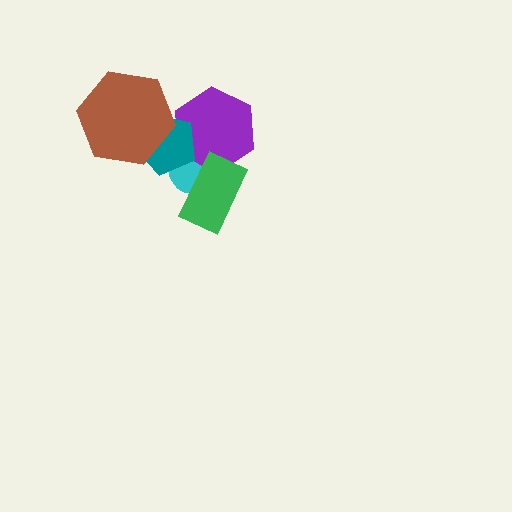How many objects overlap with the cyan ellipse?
4 objects overlap with the cyan ellipse.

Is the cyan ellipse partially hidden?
Yes, it is partially covered by another shape.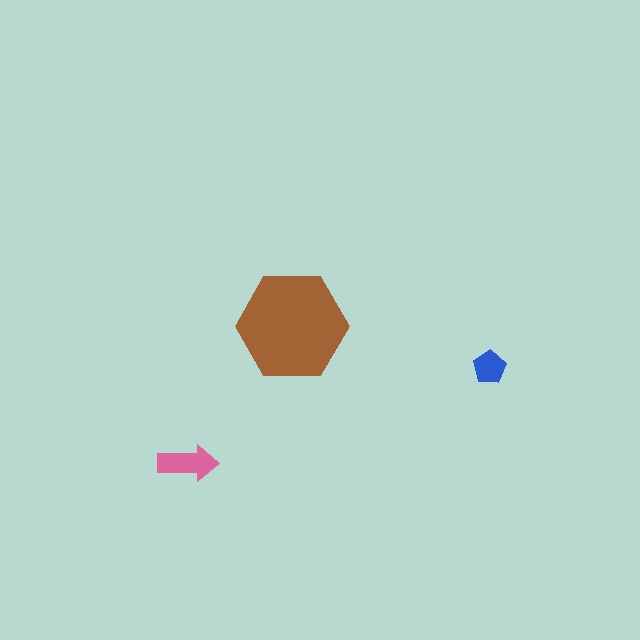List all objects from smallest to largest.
The blue pentagon, the pink arrow, the brown hexagon.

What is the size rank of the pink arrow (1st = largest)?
2nd.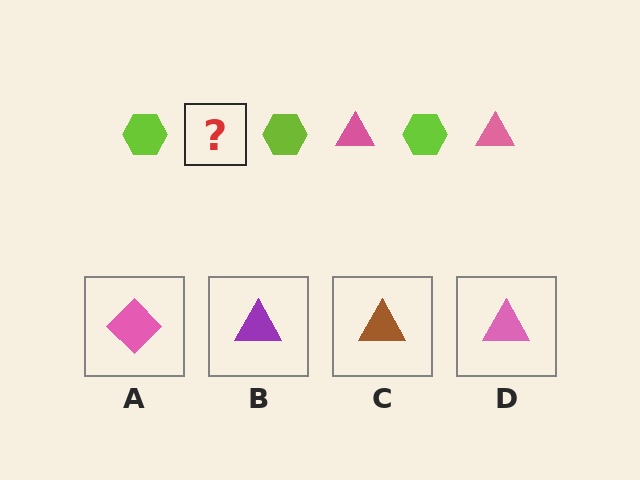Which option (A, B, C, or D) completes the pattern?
D.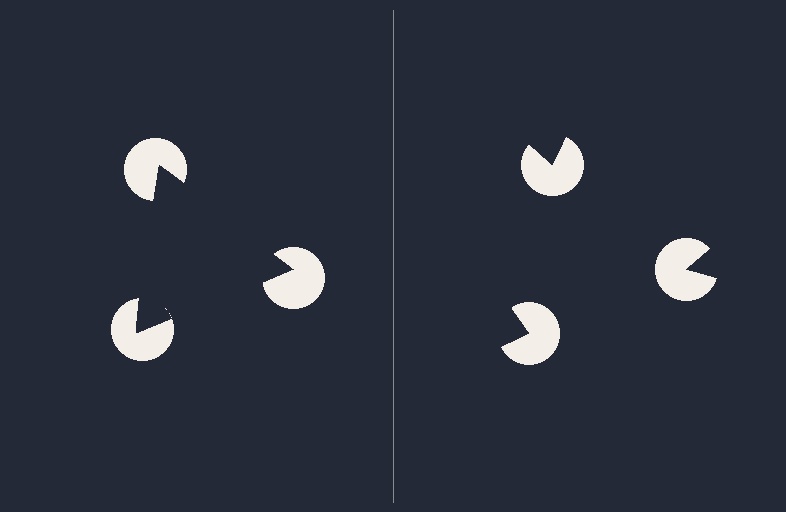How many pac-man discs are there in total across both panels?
6 — 3 on each side.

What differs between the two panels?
The pac-man discs are positioned identically on both sides; only the wedge orientations differ. On the left they align to a triangle; on the right they are misaligned.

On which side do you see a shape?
An illusory triangle appears on the left side. On the right side the wedge cuts are rotated, so no coherent shape forms.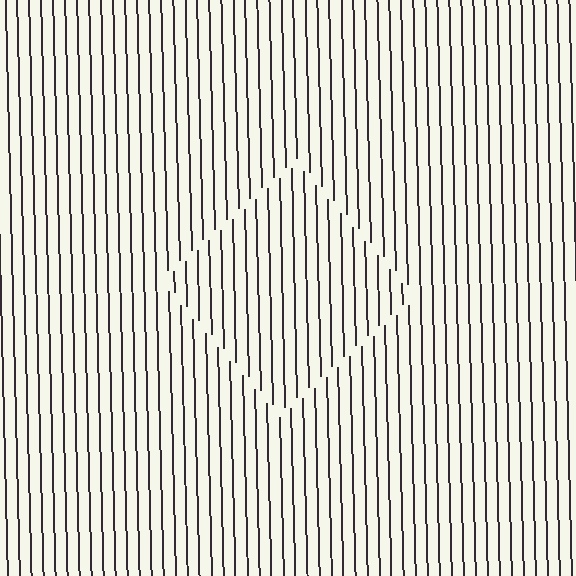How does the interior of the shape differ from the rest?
The interior of the shape contains the same grating, shifted by half a period — the contour is defined by the phase discontinuity where line-ends from the inner and outer gratings abut.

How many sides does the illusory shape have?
4 sides — the line-ends trace a square.